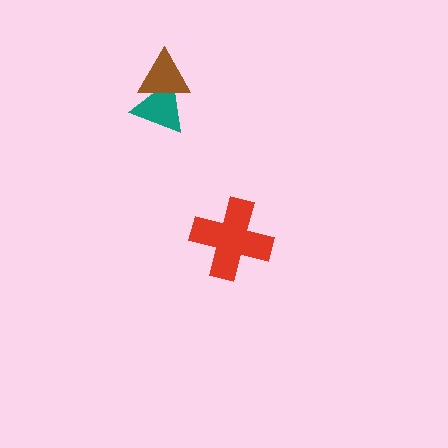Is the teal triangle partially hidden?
Yes, it is partially covered by another shape.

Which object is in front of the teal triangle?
The brown triangle is in front of the teal triangle.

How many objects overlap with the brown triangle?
1 object overlaps with the brown triangle.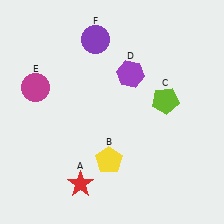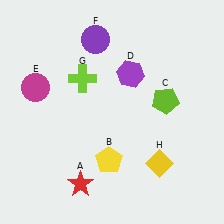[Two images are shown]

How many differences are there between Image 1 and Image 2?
There are 2 differences between the two images.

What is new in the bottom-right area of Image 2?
A yellow diamond (H) was added in the bottom-right area of Image 2.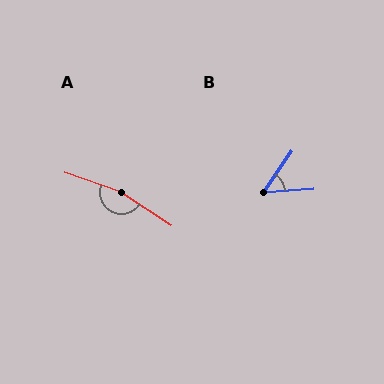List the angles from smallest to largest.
B (51°), A (165°).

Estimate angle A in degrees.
Approximately 165 degrees.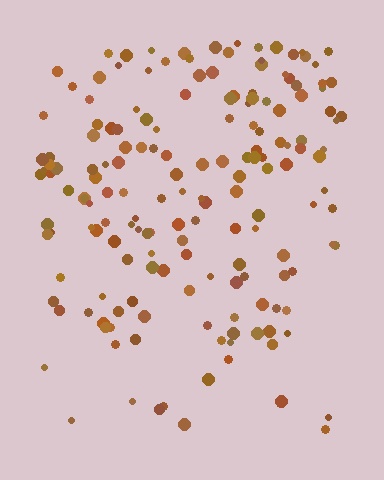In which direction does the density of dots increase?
From bottom to top, with the top side densest.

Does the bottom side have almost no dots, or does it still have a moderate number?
Still a moderate number, just noticeably fewer than the top.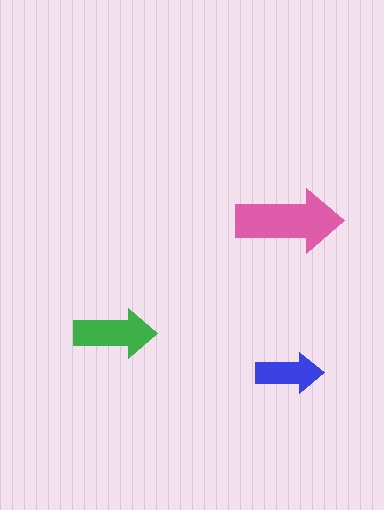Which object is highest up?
The pink arrow is topmost.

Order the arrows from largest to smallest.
the pink one, the green one, the blue one.